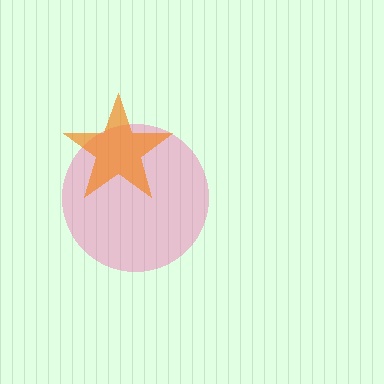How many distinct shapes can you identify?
There are 2 distinct shapes: a pink circle, an orange star.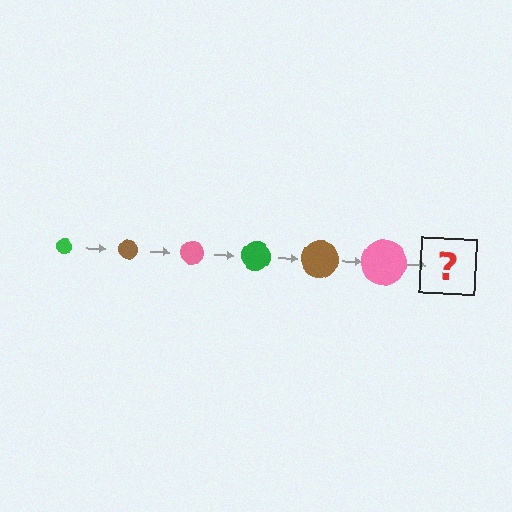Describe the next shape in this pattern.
It should be a green circle, larger than the previous one.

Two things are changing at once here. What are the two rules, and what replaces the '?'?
The two rules are that the circle grows larger each step and the color cycles through green, brown, and pink. The '?' should be a green circle, larger than the previous one.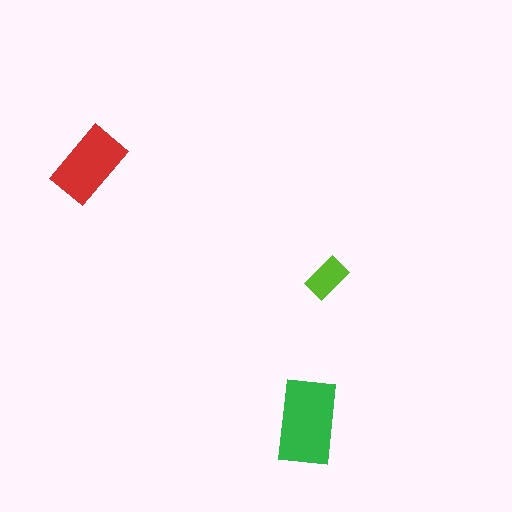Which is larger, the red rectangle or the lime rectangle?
The red one.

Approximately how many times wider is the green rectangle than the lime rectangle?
About 2 times wider.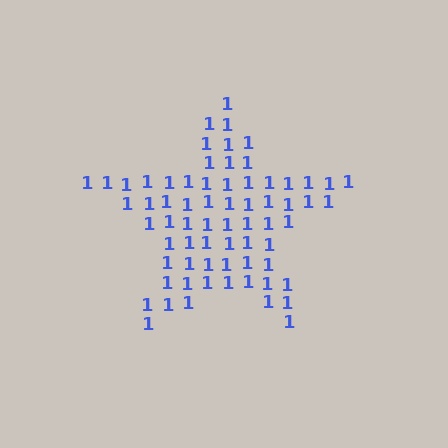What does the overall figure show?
The overall figure shows a star.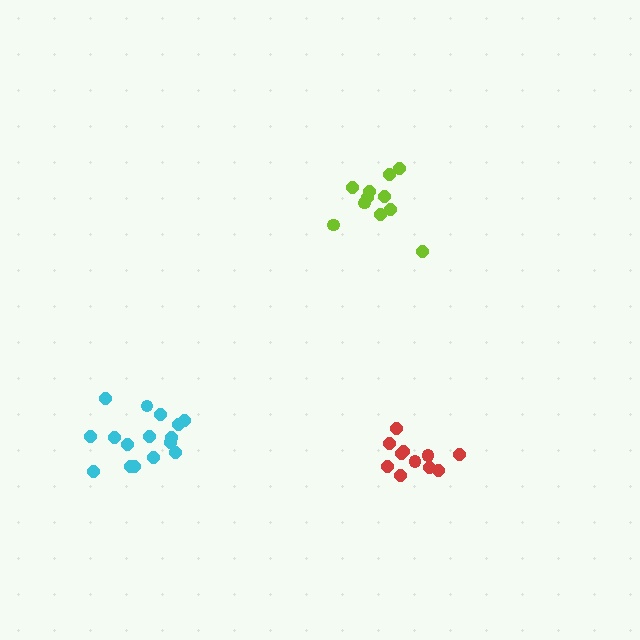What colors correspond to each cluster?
The clusters are colored: lime, cyan, red.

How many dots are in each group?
Group 1: 11 dots, Group 2: 16 dots, Group 3: 11 dots (38 total).